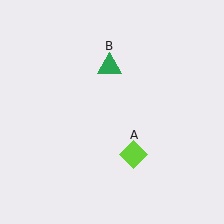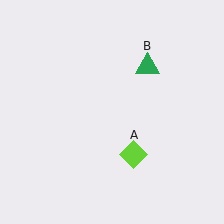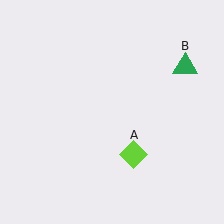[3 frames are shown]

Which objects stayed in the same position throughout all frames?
Lime diamond (object A) remained stationary.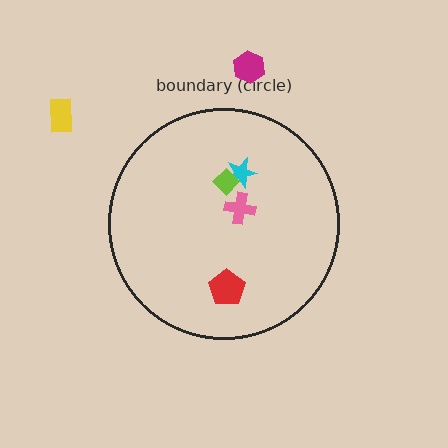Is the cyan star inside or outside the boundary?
Inside.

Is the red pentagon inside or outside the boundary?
Inside.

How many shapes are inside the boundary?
4 inside, 2 outside.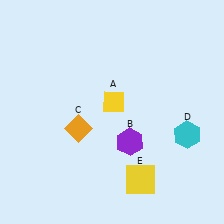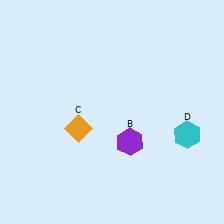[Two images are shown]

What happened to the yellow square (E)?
The yellow square (E) was removed in Image 2. It was in the bottom-right area of Image 1.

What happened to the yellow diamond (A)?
The yellow diamond (A) was removed in Image 2. It was in the top-right area of Image 1.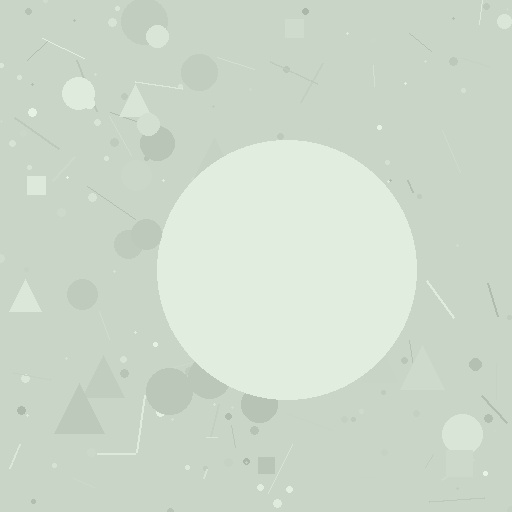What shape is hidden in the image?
A circle is hidden in the image.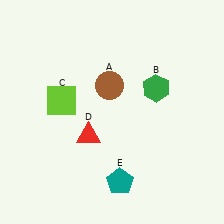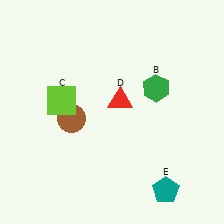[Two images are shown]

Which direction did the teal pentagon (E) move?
The teal pentagon (E) moved right.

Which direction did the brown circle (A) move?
The brown circle (A) moved left.